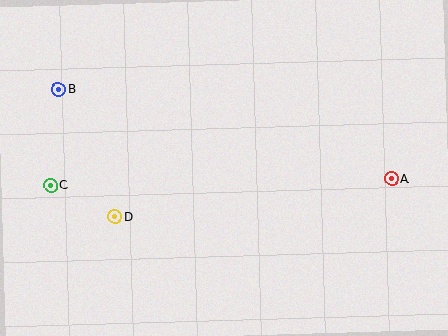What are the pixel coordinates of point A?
Point A is at (391, 179).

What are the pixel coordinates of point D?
Point D is at (115, 217).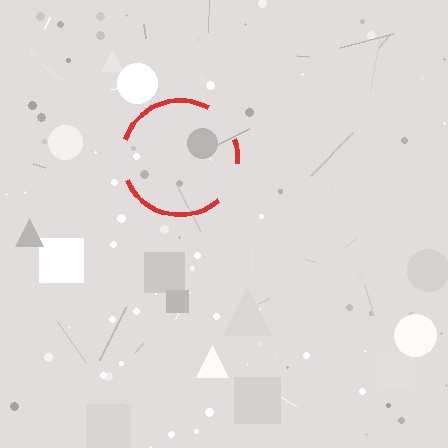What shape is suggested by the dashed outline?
The dashed outline suggests a circle.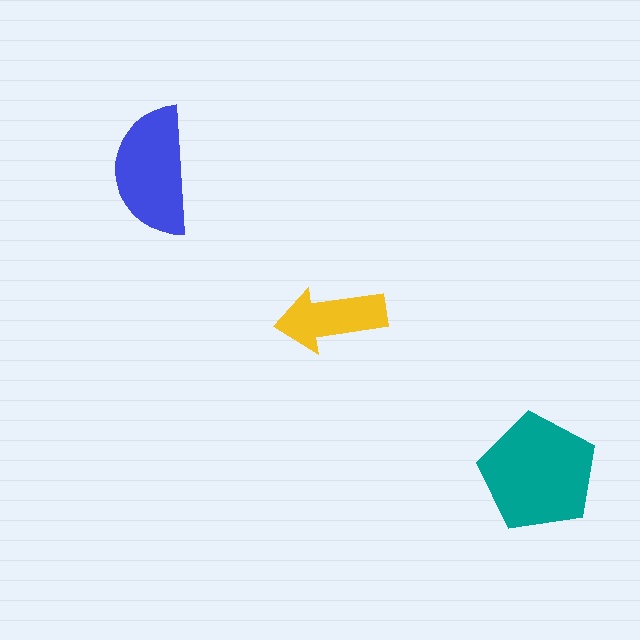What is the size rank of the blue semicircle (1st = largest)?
2nd.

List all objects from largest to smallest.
The teal pentagon, the blue semicircle, the yellow arrow.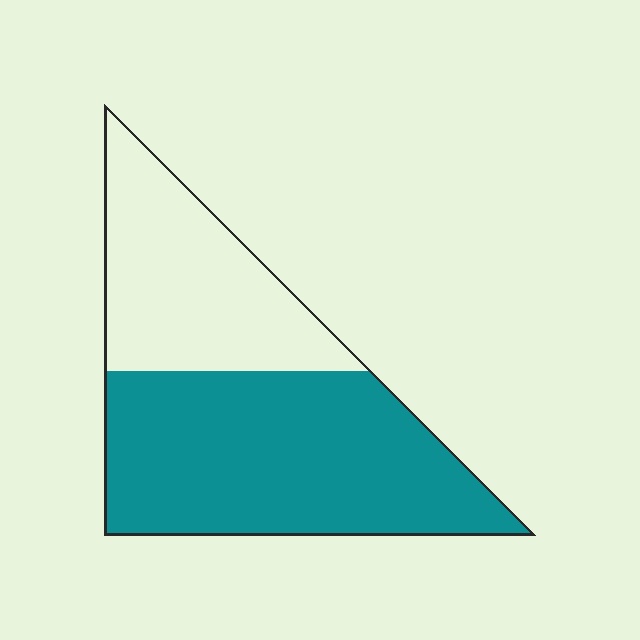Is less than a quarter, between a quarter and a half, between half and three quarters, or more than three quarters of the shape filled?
Between half and three quarters.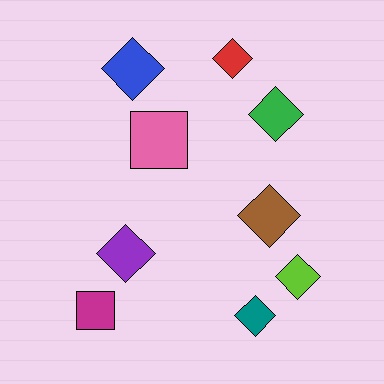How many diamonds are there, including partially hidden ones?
There are 7 diamonds.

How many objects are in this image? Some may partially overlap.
There are 9 objects.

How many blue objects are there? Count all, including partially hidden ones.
There is 1 blue object.